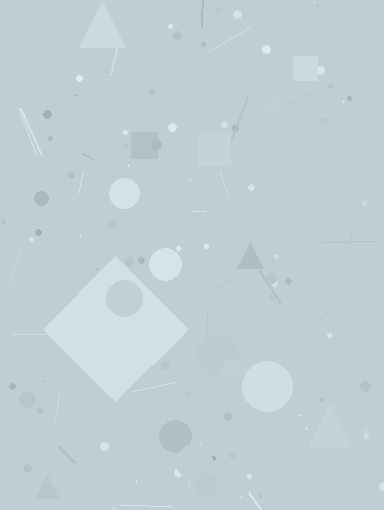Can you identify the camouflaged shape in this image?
The camouflaged shape is a diamond.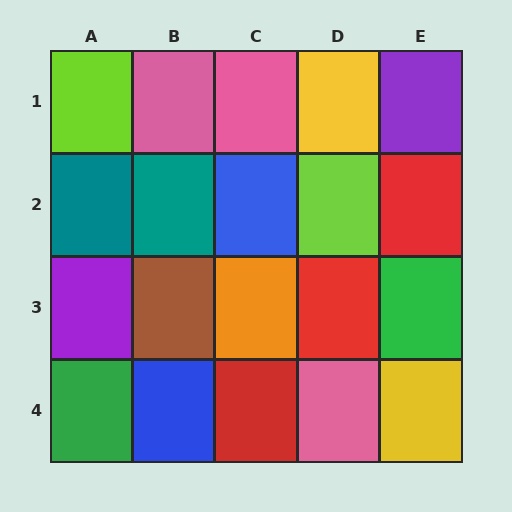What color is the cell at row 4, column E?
Yellow.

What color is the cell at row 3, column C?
Orange.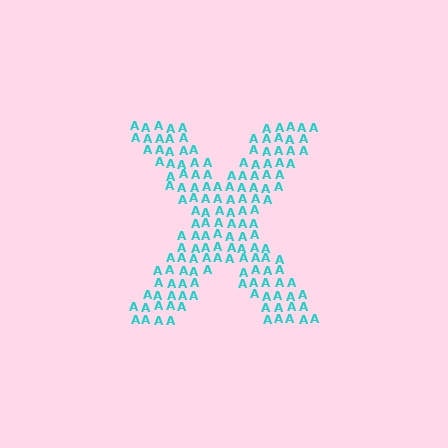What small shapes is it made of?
It is made of small letter A's.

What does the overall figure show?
The overall figure shows the letter X.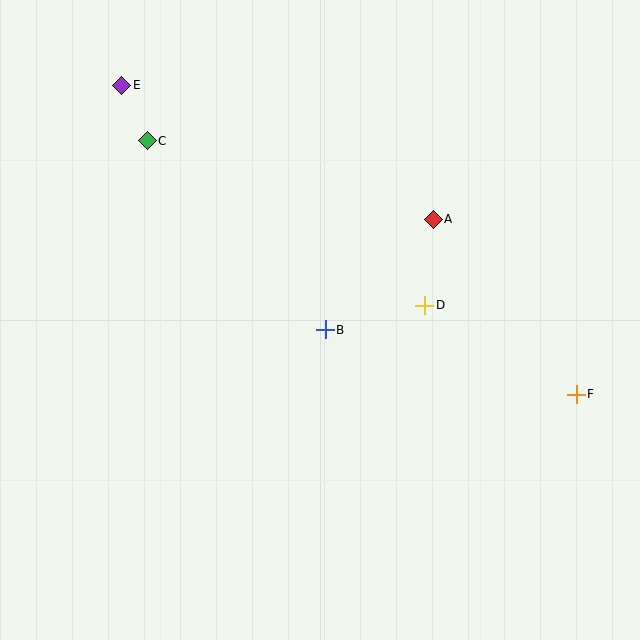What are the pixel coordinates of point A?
Point A is at (433, 219).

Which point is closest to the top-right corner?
Point A is closest to the top-right corner.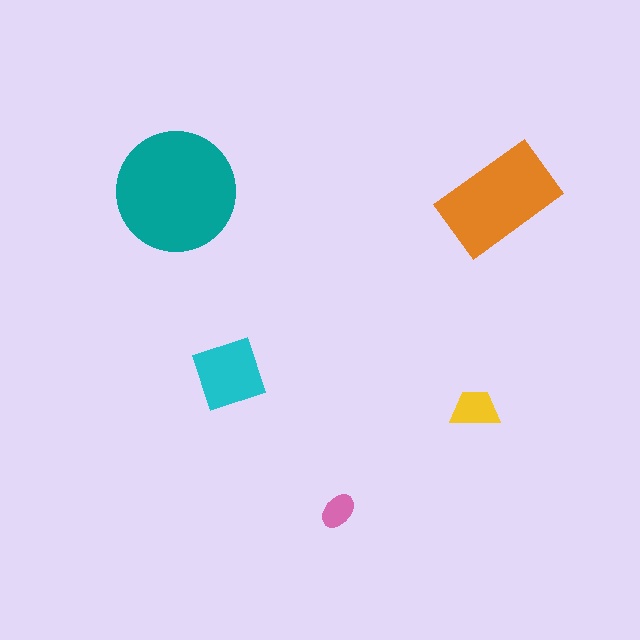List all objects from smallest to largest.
The pink ellipse, the yellow trapezoid, the cyan diamond, the orange rectangle, the teal circle.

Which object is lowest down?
The pink ellipse is bottommost.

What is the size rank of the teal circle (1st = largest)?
1st.